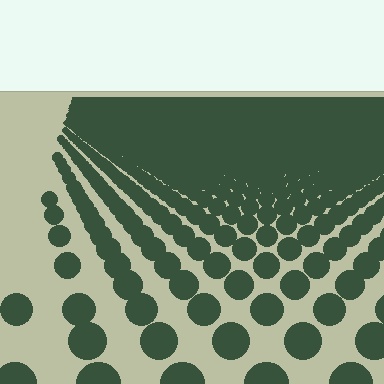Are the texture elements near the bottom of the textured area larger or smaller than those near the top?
Larger. Near the bottom, elements are closer to the viewer and appear at a bigger on-screen size.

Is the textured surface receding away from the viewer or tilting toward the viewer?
The surface is receding away from the viewer. Texture elements get smaller and denser toward the top.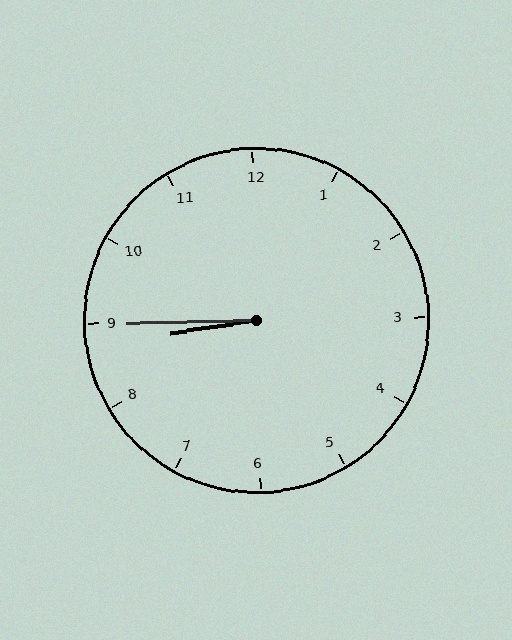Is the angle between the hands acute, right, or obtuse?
It is acute.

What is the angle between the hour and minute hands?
Approximately 8 degrees.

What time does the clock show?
8:45.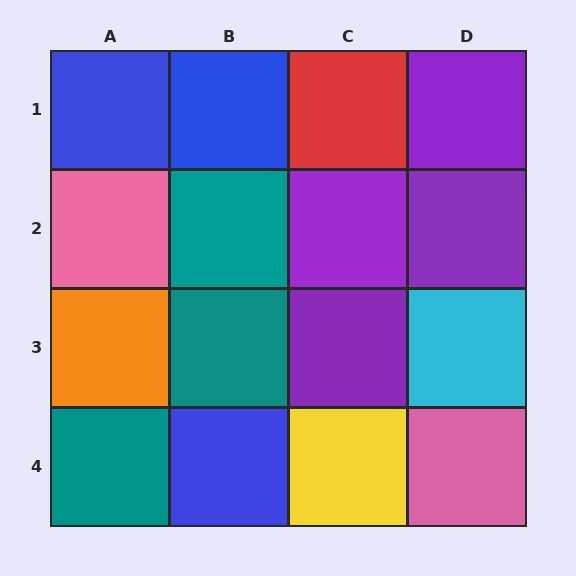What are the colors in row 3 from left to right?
Orange, teal, purple, cyan.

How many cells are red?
1 cell is red.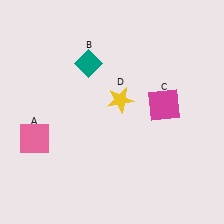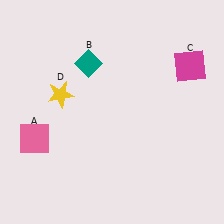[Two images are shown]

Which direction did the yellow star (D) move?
The yellow star (D) moved left.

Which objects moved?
The objects that moved are: the magenta square (C), the yellow star (D).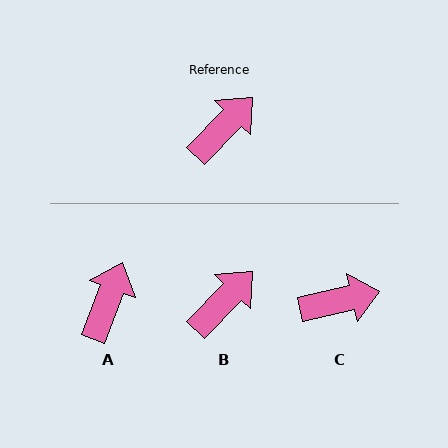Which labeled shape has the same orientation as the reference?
B.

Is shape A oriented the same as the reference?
No, it is off by about 23 degrees.